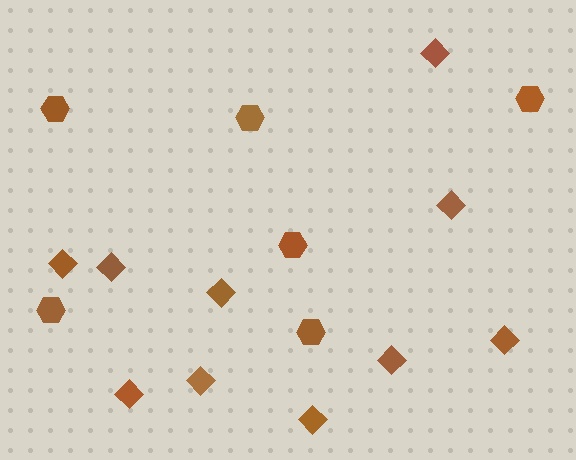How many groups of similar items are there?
There are 2 groups: one group of hexagons (6) and one group of diamonds (10).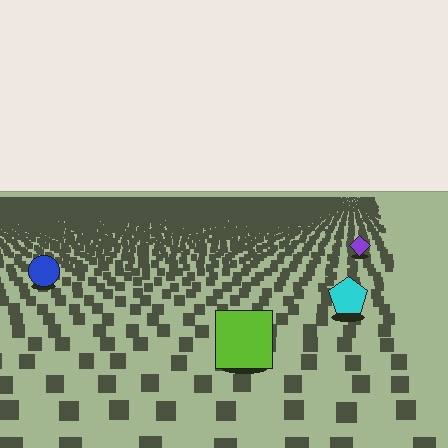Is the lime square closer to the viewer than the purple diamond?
Yes. The lime square is closer — you can tell from the texture gradient: the ground texture is coarser near it.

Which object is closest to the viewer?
The lime square is closest. The texture marks near it are larger and more spread out.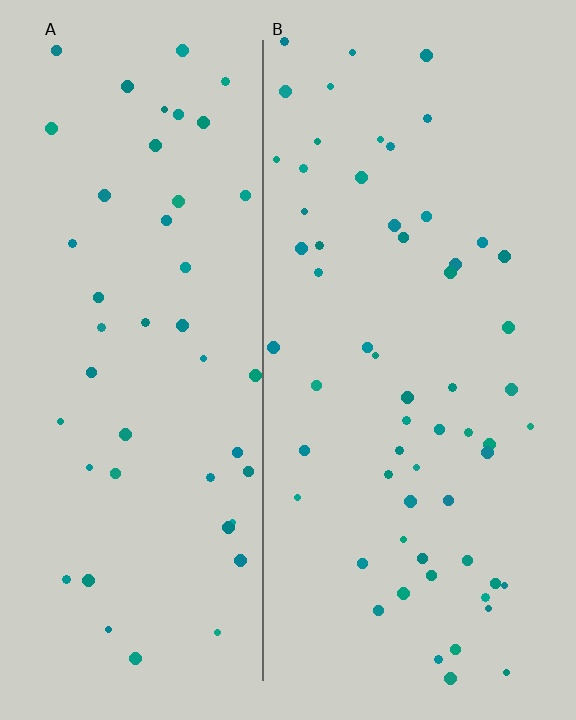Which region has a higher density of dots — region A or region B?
B (the right).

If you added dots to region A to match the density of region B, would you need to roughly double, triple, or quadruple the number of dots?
Approximately double.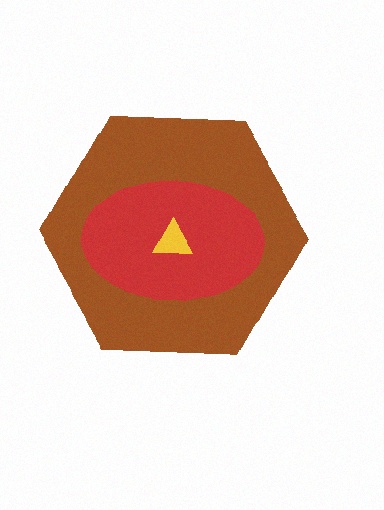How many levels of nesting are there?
3.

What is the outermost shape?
The brown hexagon.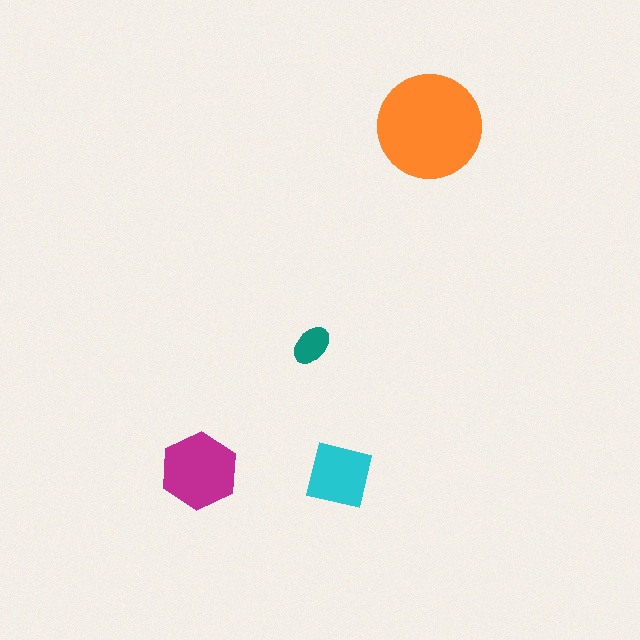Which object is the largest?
The orange circle.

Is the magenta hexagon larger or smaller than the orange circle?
Smaller.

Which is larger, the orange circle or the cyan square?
The orange circle.